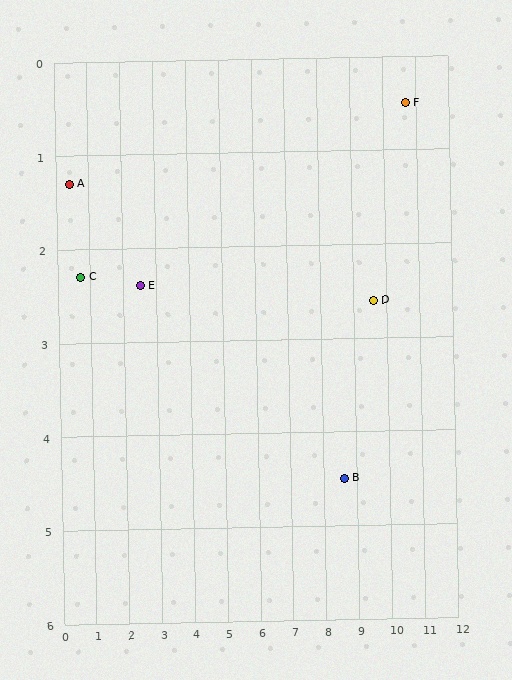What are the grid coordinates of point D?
Point D is at approximately (9.6, 2.6).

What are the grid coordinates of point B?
Point B is at approximately (8.6, 4.5).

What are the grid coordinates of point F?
Point F is at approximately (10.7, 0.5).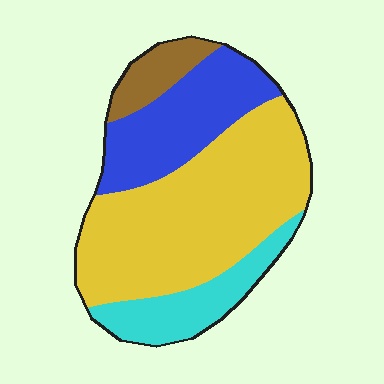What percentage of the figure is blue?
Blue covers 24% of the figure.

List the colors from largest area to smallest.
From largest to smallest: yellow, blue, cyan, brown.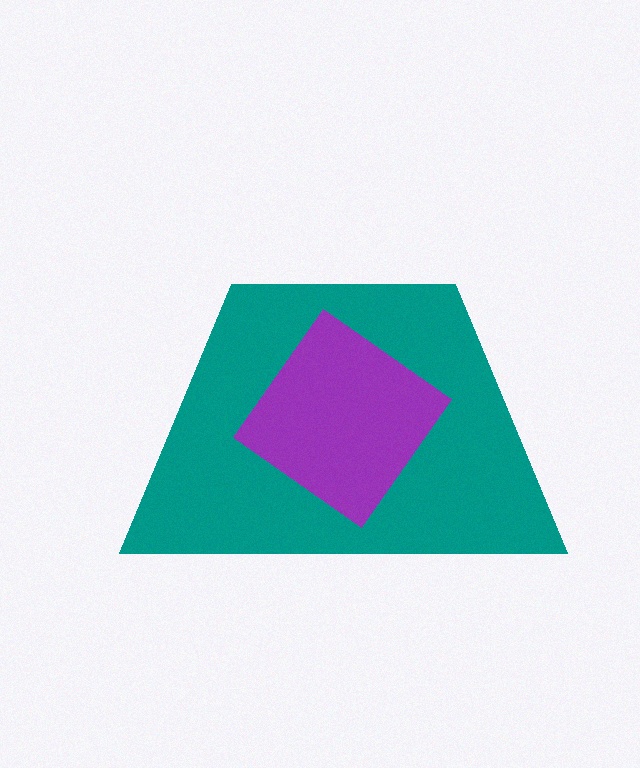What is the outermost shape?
The teal trapezoid.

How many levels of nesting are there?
2.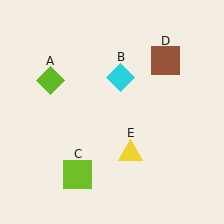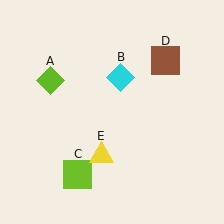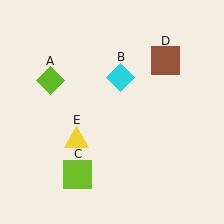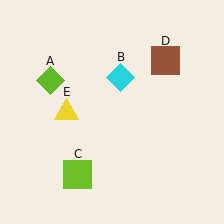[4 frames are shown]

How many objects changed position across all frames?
1 object changed position: yellow triangle (object E).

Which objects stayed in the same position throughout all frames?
Lime diamond (object A) and cyan diamond (object B) and lime square (object C) and brown square (object D) remained stationary.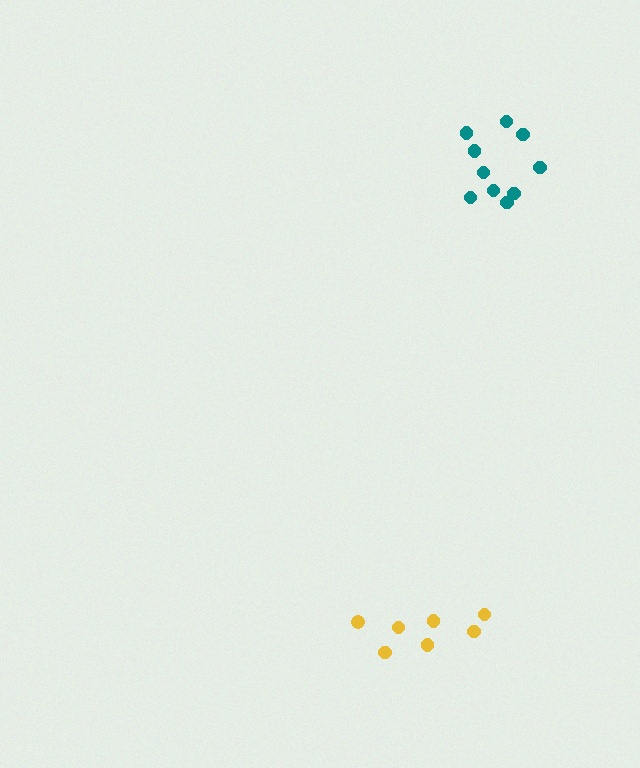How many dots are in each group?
Group 1: 7 dots, Group 2: 10 dots (17 total).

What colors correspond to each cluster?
The clusters are colored: yellow, teal.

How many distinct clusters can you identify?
There are 2 distinct clusters.